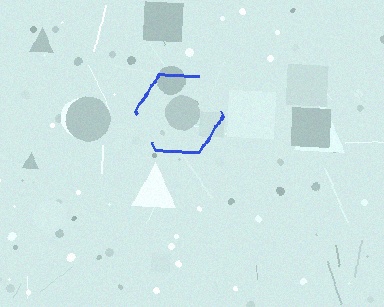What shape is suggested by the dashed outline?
The dashed outline suggests a hexagon.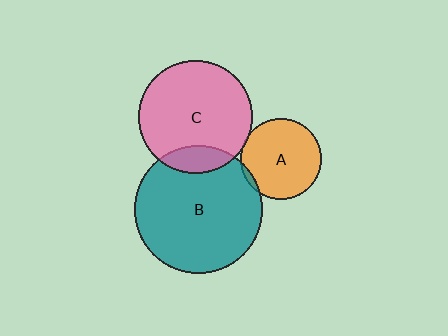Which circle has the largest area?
Circle B (teal).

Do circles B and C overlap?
Yes.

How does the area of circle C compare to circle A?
Approximately 2.0 times.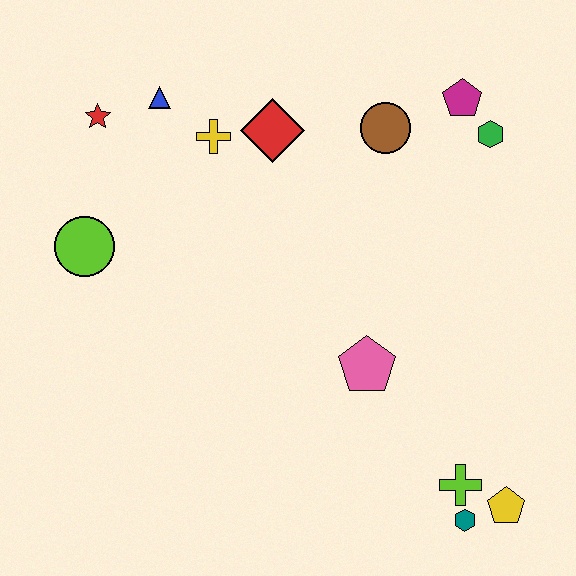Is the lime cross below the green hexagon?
Yes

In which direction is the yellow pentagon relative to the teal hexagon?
The yellow pentagon is to the right of the teal hexagon.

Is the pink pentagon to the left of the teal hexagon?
Yes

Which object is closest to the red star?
The blue triangle is closest to the red star.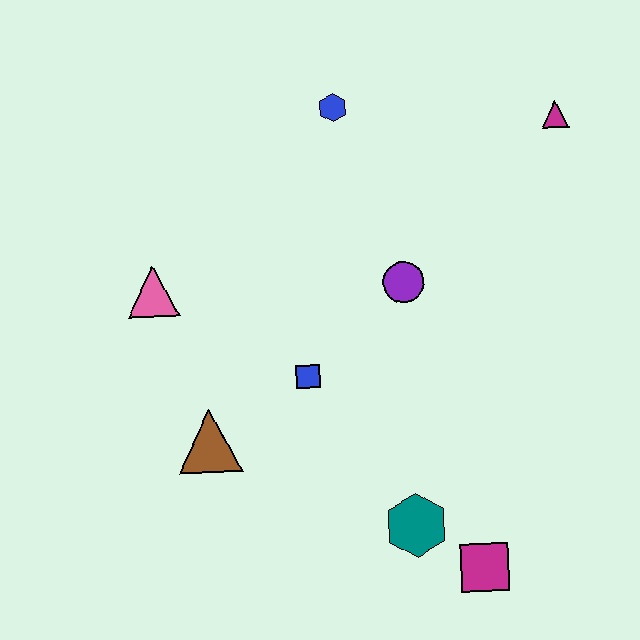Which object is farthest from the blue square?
The magenta triangle is farthest from the blue square.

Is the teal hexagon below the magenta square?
No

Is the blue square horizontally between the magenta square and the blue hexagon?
No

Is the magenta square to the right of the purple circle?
Yes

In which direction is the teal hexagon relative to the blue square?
The teal hexagon is below the blue square.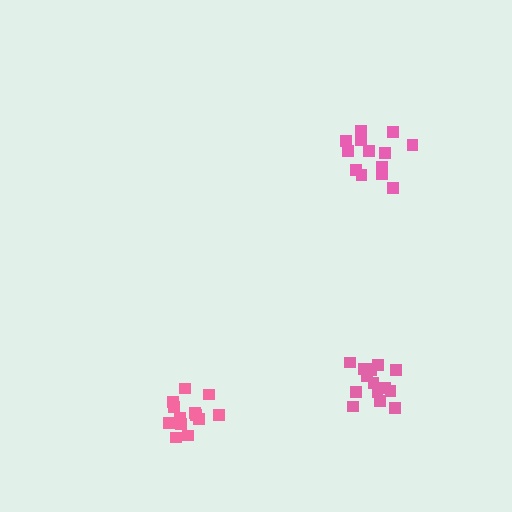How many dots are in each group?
Group 1: 13 dots, Group 2: 15 dots, Group 3: 14 dots (42 total).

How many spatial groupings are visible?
There are 3 spatial groupings.